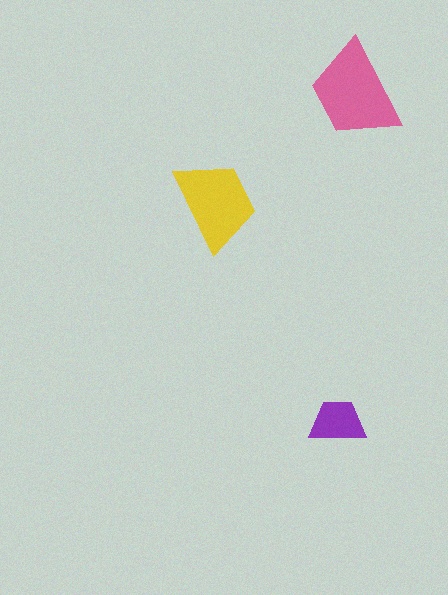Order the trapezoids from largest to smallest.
the pink one, the yellow one, the purple one.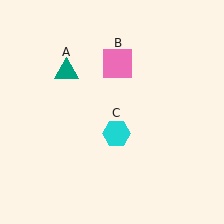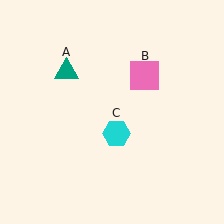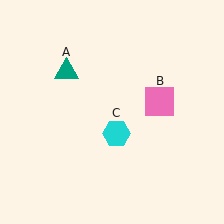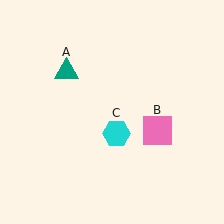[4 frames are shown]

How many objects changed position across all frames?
1 object changed position: pink square (object B).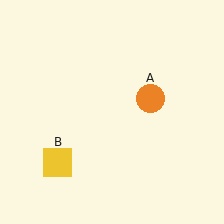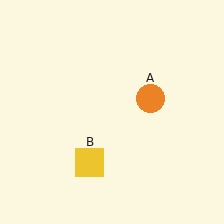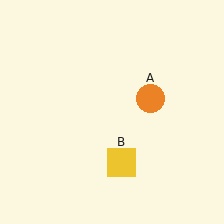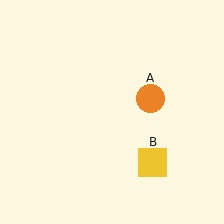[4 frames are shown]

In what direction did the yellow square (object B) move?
The yellow square (object B) moved right.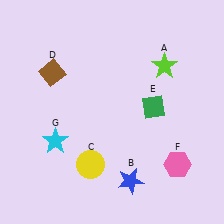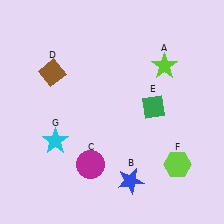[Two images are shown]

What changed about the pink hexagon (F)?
In Image 1, F is pink. In Image 2, it changed to lime.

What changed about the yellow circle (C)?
In Image 1, C is yellow. In Image 2, it changed to magenta.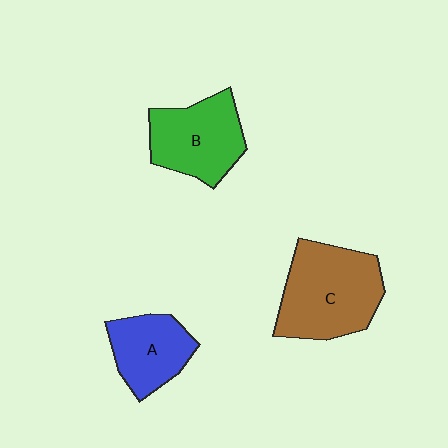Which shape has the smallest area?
Shape A (blue).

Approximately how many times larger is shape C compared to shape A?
Approximately 1.6 times.